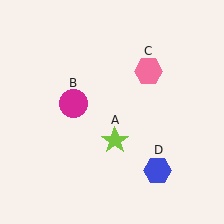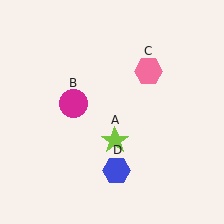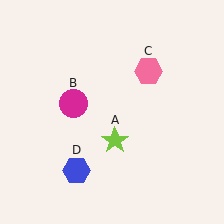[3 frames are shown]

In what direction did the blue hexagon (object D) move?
The blue hexagon (object D) moved left.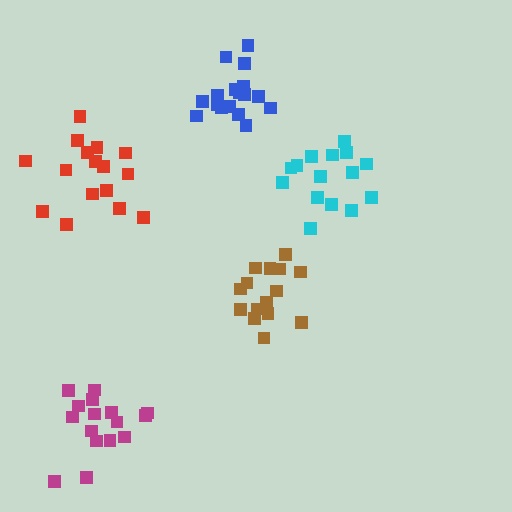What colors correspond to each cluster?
The clusters are colored: magenta, brown, cyan, red, blue.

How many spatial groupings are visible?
There are 5 spatial groupings.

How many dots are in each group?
Group 1: 16 dots, Group 2: 16 dots, Group 3: 15 dots, Group 4: 16 dots, Group 5: 17 dots (80 total).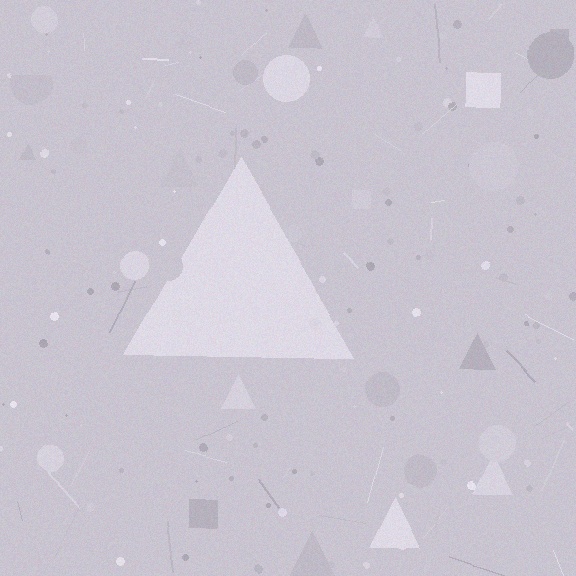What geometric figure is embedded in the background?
A triangle is embedded in the background.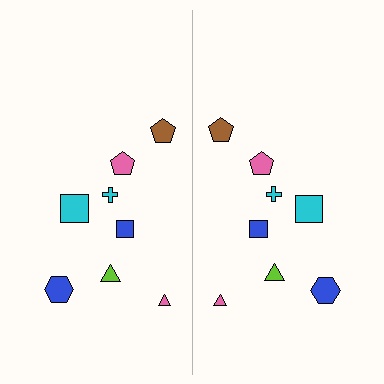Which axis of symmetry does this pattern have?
The pattern has a vertical axis of symmetry running through the center of the image.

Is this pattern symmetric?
Yes, this pattern has bilateral (reflection) symmetry.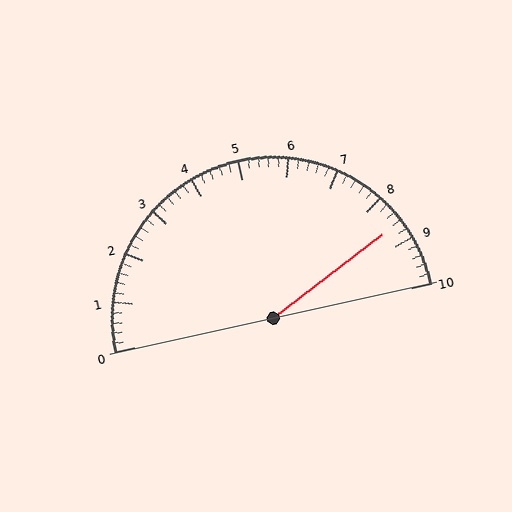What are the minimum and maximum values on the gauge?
The gauge ranges from 0 to 10.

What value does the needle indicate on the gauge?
The needle indicates approximately 8.6.